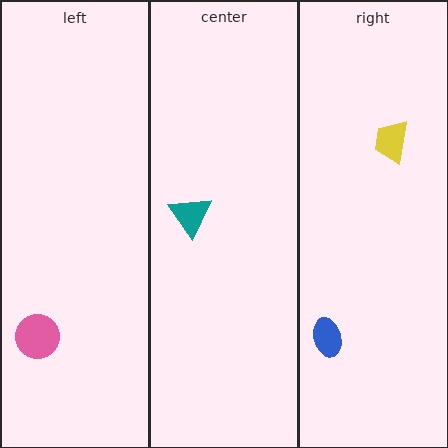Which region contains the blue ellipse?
The right region.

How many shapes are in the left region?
1.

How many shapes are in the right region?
2.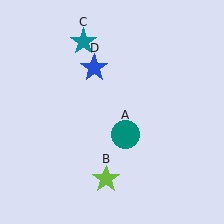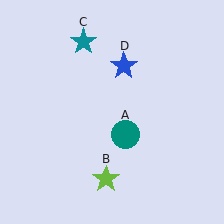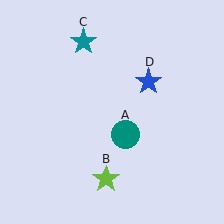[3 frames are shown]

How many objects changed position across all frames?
1 object changed position: blue star (object D).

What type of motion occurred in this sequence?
The blue star (object D) rotated clockwise around the center of the scene.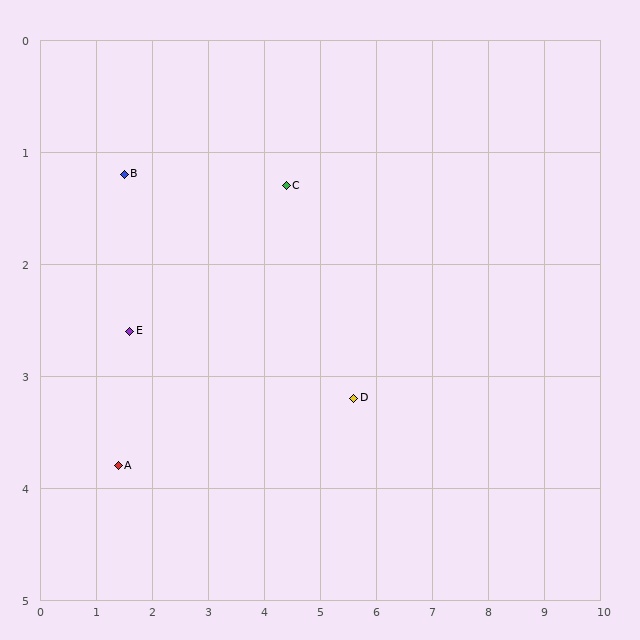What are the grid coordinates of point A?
Point A is at approximately (1.4, 3.8).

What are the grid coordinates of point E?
Point E is at approximately (1.6, 2.6).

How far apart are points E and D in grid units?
Points E and D are about 4.0 grid units apart.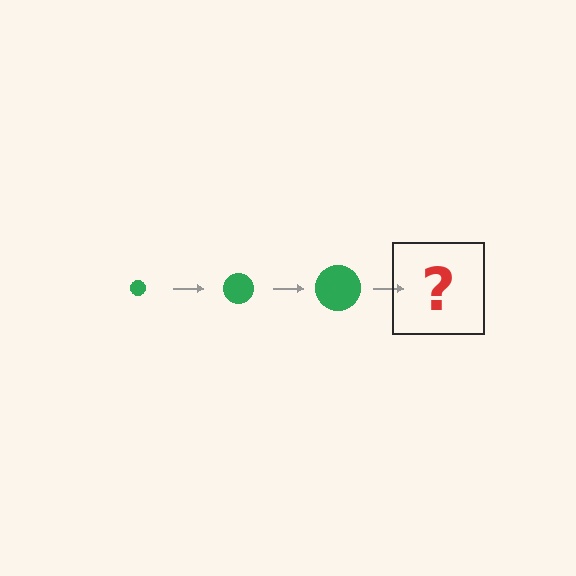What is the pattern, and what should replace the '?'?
The pattern is that the circle gets progressively larger each step. The '?' should be a green circle, larger than the previous one.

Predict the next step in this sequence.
The next step is a green circle, larger than the previous one.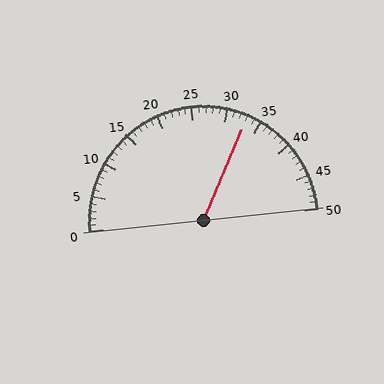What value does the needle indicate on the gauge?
The needle indicates approximately 33.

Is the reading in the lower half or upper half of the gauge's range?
The reading is in the upper half of the range (0 to 50).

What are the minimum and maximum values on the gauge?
The gauge ranges from 0 to 50.